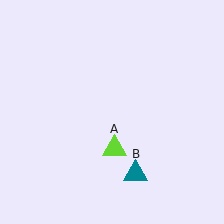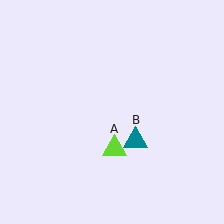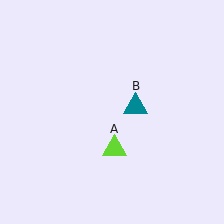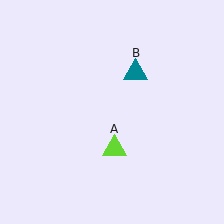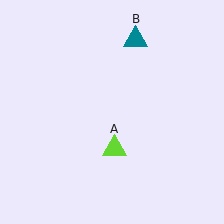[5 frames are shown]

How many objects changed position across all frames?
1 object changed position: teal triangle (object B).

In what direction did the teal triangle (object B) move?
The teal triangle (object B) moved up.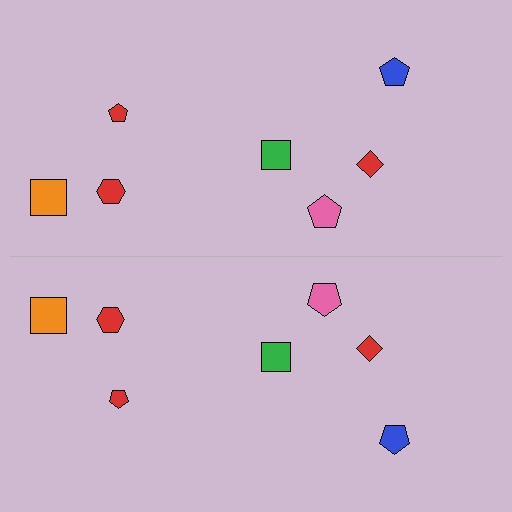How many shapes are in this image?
There are 14 shapes in this image.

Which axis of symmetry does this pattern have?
The pattern has a horizontal axis of symmetry running through the center of the image.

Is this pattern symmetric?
Yes, this pattern has bilateral (reflection) symmetry.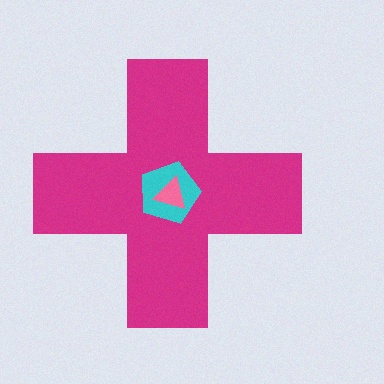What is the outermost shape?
The magenta cross.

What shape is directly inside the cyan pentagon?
The pink triangle.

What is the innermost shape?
The pink triangle.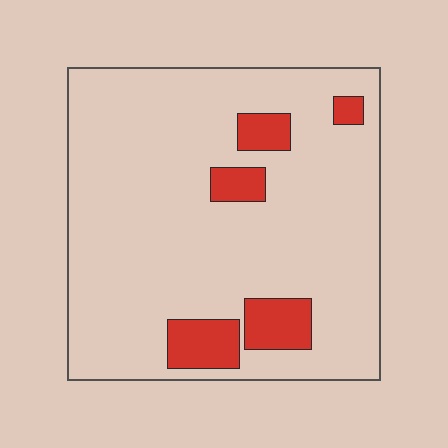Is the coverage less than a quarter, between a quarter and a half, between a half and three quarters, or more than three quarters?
Less than a quarter.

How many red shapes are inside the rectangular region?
5.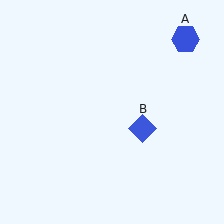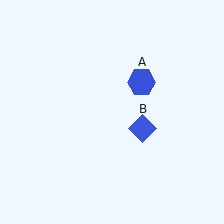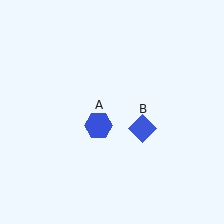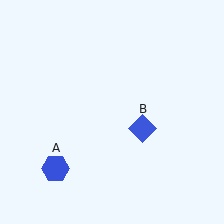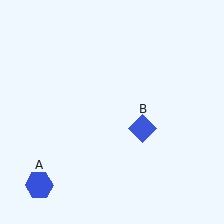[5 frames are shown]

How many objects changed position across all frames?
1 object changed position: blue hexagon (object A).